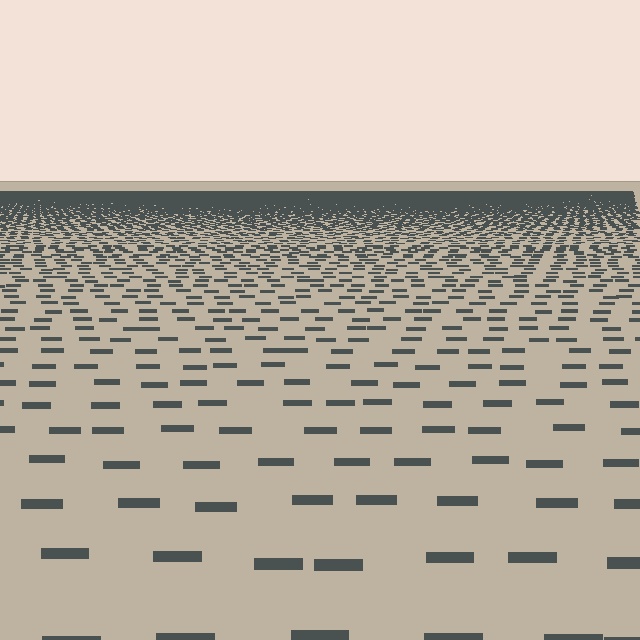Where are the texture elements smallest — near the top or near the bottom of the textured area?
Near the top.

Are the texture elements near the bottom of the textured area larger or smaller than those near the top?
Larger. Near the bottom, elements are closer to the viewer and appear at a bigger on-screen size.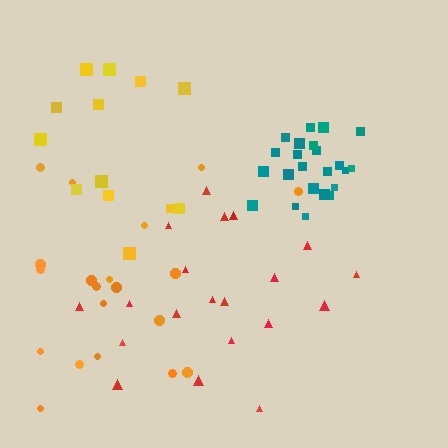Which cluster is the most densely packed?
Teal.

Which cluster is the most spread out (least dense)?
Yellow.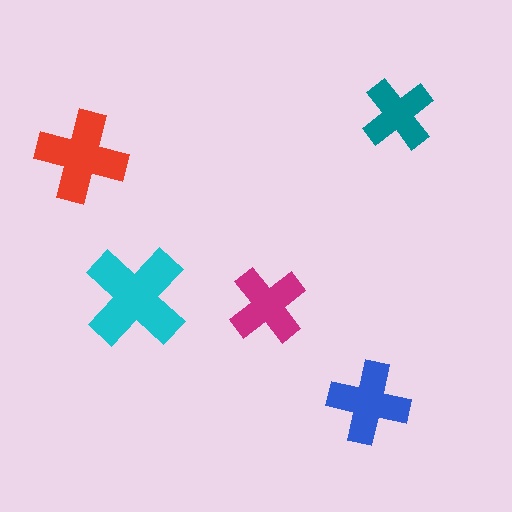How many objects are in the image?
There are 5 objects in the image.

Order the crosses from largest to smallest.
the cyan one, the red one, the blue one, the magenta one, the teal one.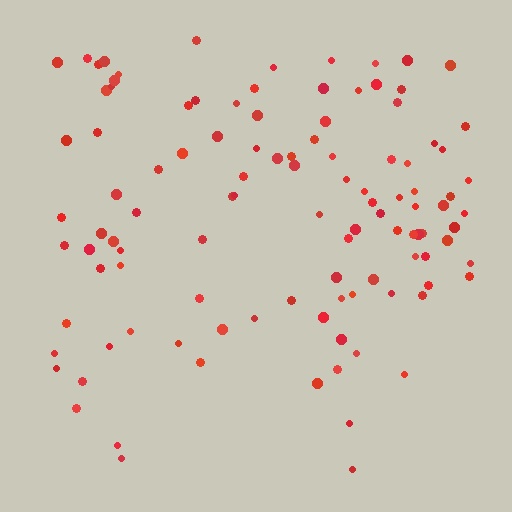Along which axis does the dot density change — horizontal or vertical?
Vertical.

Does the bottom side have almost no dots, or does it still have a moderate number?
Still a moderate number, just noticeably fewer than the top.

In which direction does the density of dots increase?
From bottom to top, with the top side densest.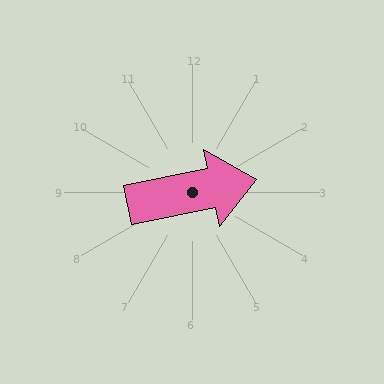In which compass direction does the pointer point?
East.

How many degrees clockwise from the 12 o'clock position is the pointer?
Approximately 79 degrees.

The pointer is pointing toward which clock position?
Roughly 3 o'clock.